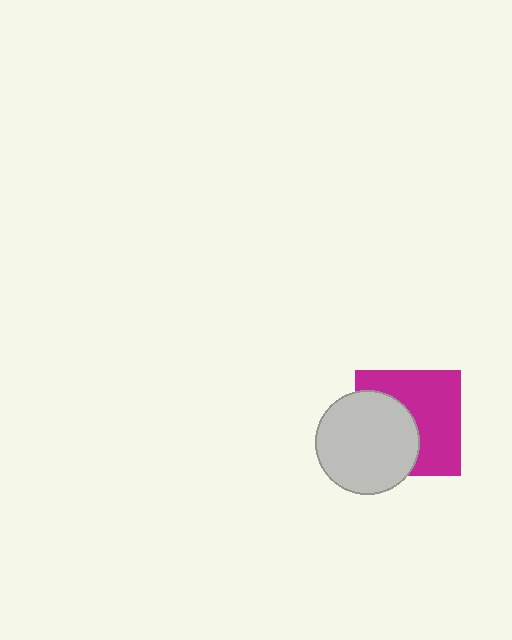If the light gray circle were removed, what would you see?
You would see the complete magenta square.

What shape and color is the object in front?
The object in front is a light gray circle.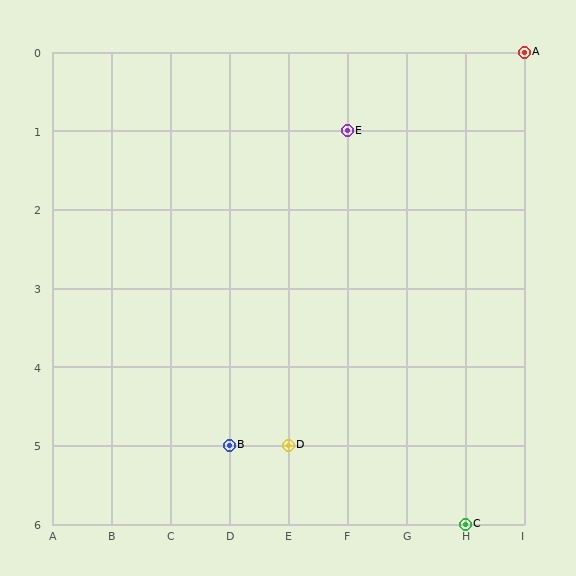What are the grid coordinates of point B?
Point B is at grid coordinates (D, 5).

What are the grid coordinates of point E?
Point E is at grid coordinates (F, 1).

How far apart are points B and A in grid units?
Points B and A are 5 columns and 5 rows apart (about 7.1 grid units diagonally).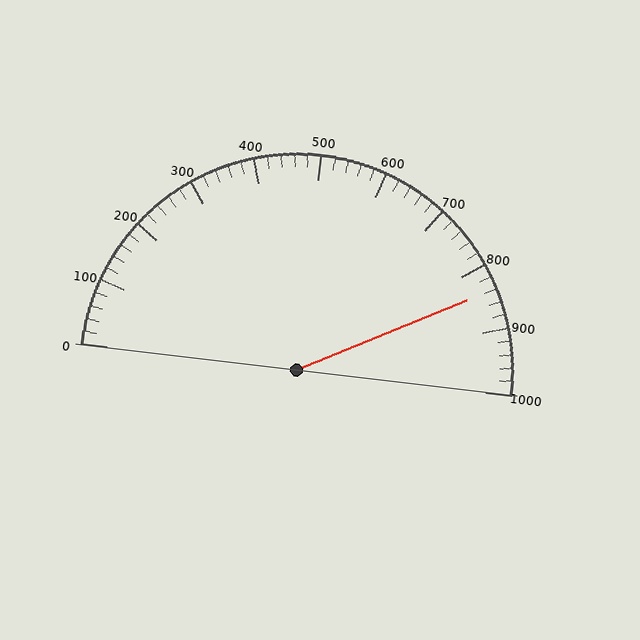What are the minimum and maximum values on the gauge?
The gauge ranges from 0 to 1000.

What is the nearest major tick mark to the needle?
The nearest major tick mark is 800.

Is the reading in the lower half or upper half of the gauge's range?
The reading is in the upper half of the range (0 to 1000).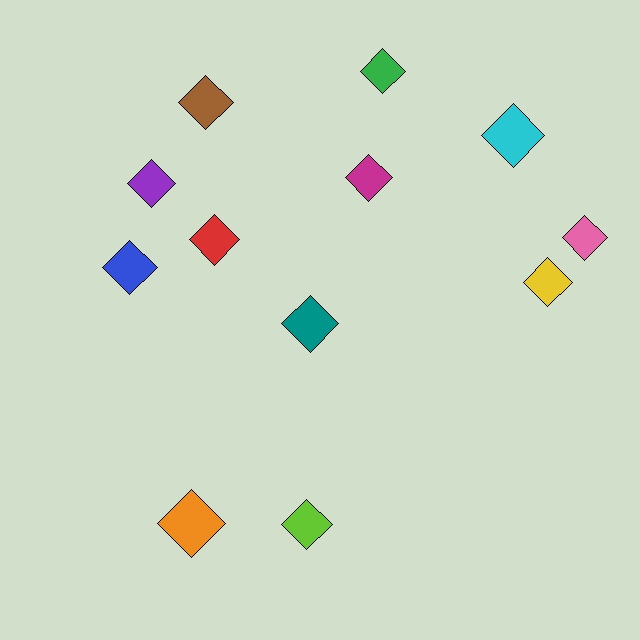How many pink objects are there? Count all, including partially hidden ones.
There is 1 pink object.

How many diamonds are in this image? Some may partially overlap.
There are 12 diamonds.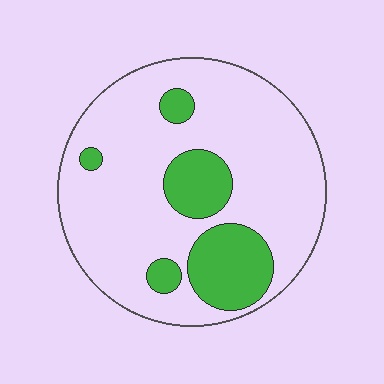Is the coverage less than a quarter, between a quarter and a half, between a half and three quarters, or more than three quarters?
Less than a quarter.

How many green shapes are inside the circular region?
5.